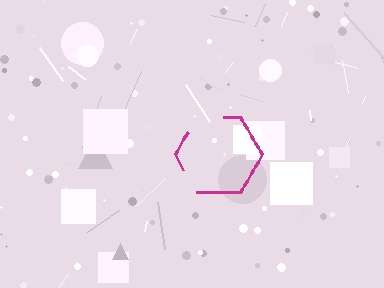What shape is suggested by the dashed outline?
The dashed outline suggests a hexagon.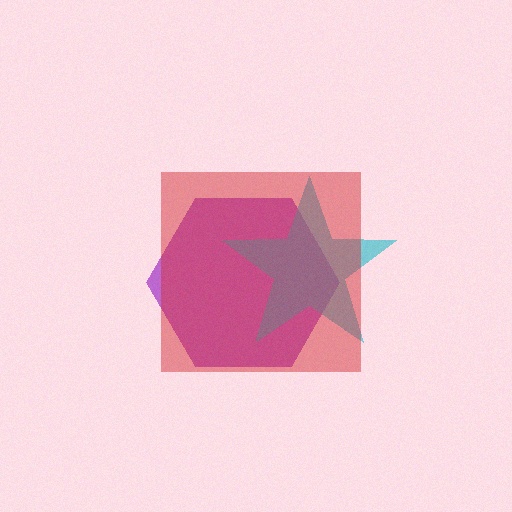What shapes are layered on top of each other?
The layered shapes are: a purple hexagon, a cyan star, a red square.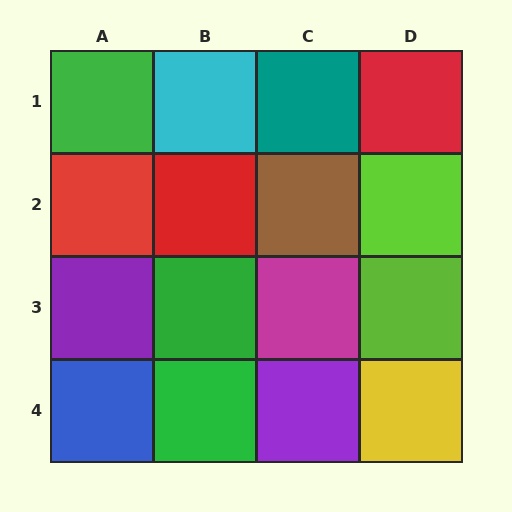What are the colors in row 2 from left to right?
Red, red, brown, lime.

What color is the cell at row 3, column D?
Lime.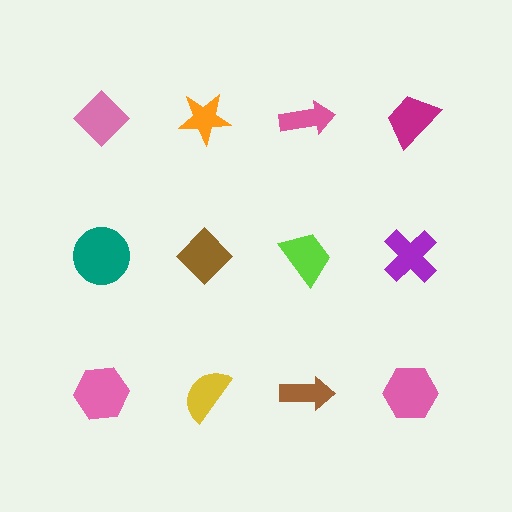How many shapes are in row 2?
4 shapes.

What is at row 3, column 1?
A pink hexagon.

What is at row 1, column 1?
A pink diamond.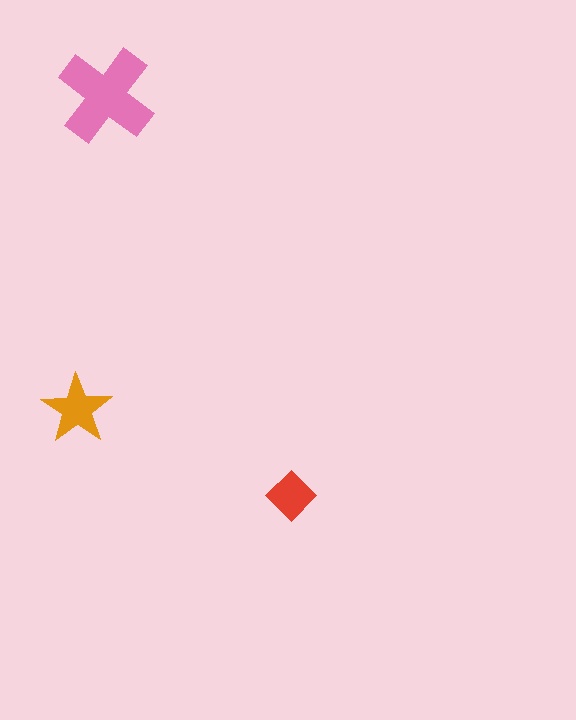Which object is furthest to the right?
The red diamond is rightmost.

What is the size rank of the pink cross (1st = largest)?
1st.